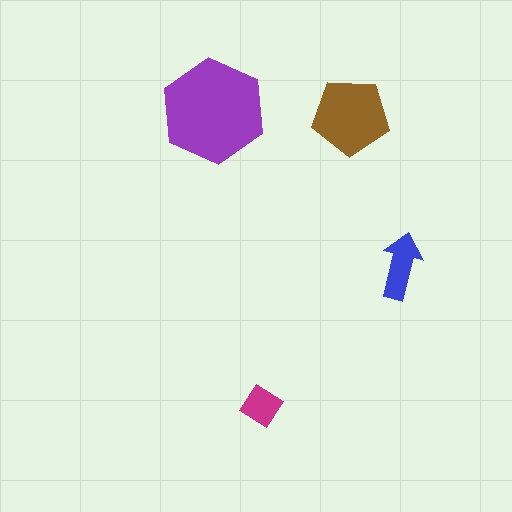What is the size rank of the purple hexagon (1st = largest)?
1st.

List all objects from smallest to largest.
The magenta diamond, the blue arrow, the brown pentagon, the purple hexagon.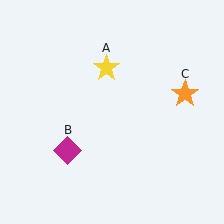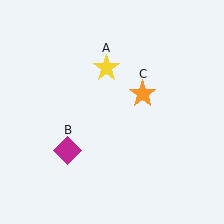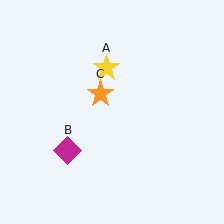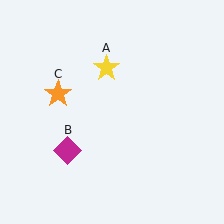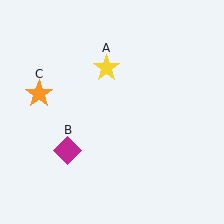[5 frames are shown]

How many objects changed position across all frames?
1 object changed position: orange star (object C).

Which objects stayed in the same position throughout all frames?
Yellow star (object A) and magenta diamond (object B) remained stationary.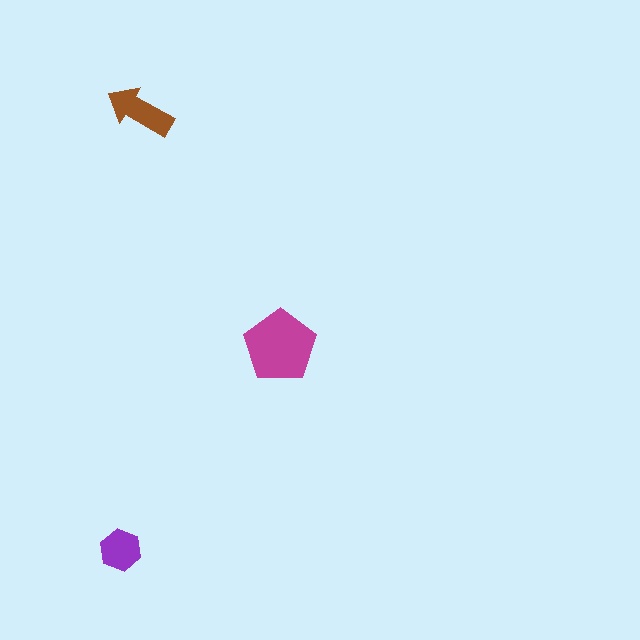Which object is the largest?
The magenta pentagon.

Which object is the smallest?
The purple hexagon.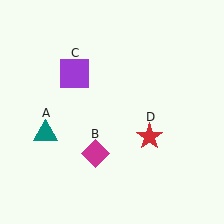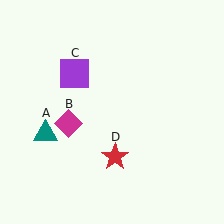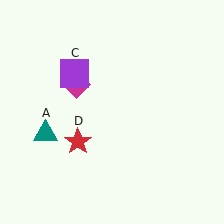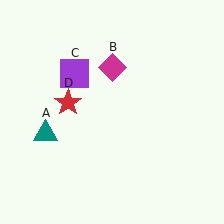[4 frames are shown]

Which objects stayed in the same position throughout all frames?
Teal triangle (object A) and purple square (object C) remained stationary.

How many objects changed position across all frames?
2 objects changed position: magenta diamond (object B), red star (object D).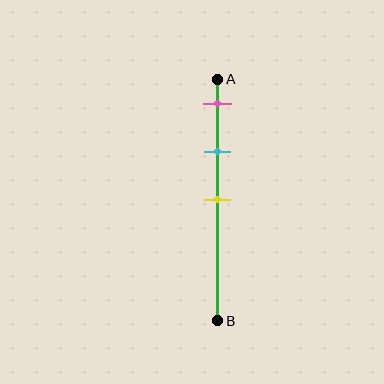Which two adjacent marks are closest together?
The pink and cyan marks are the closest adjacent pair.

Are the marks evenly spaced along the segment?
Yes, the marks are approximately evenly spaced.